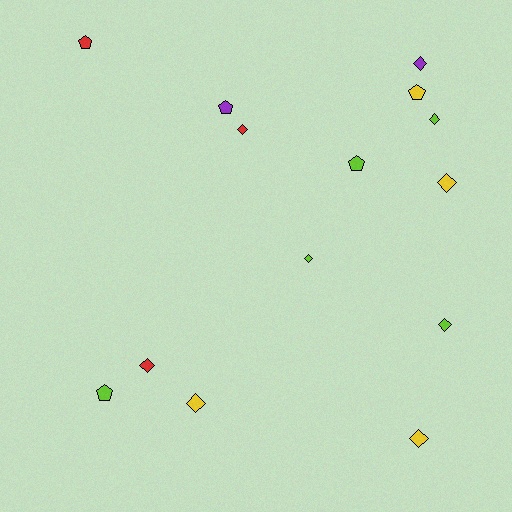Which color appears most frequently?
Lime, with 5 objects.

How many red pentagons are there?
There is 1 red pentagon.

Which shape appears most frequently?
Diamond, with 9 objects.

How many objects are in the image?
There are 14 objects.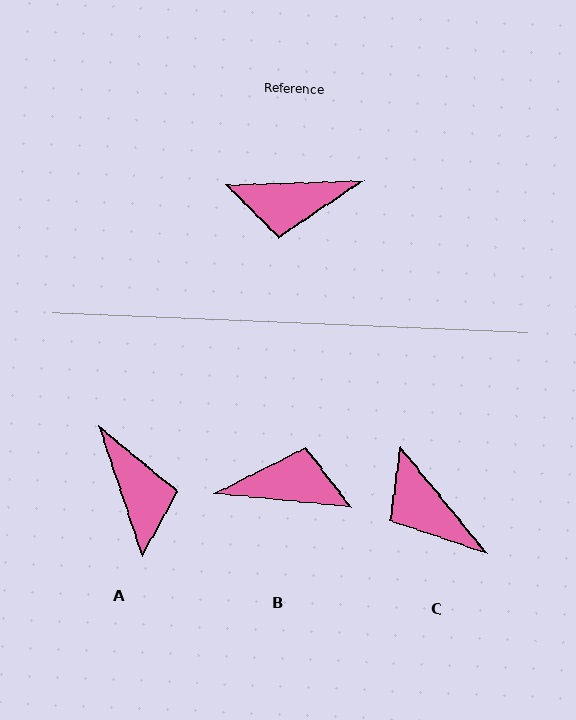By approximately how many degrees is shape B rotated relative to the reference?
Approximately 172 degrees counter-clockwise.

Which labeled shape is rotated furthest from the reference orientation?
B, about 172 degrees away.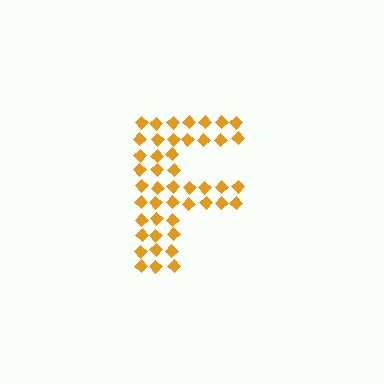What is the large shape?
The large shape is the letter F.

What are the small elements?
The small elements are diamonds.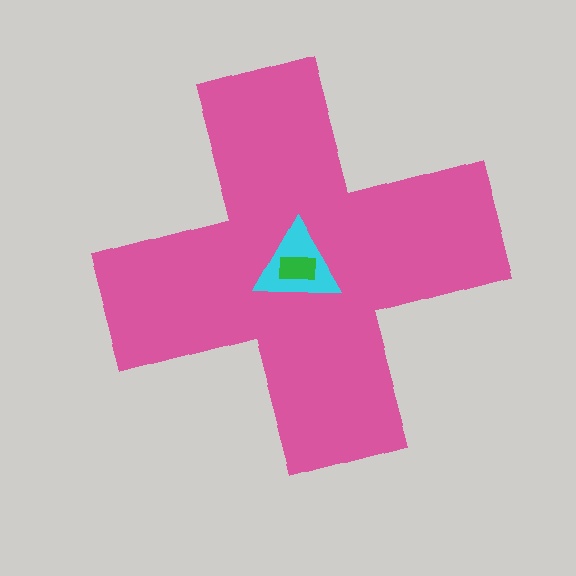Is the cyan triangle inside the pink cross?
Yes.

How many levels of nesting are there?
3.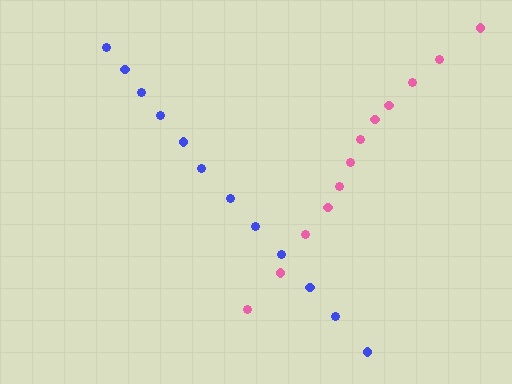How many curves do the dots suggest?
There are 2 distinct paths.